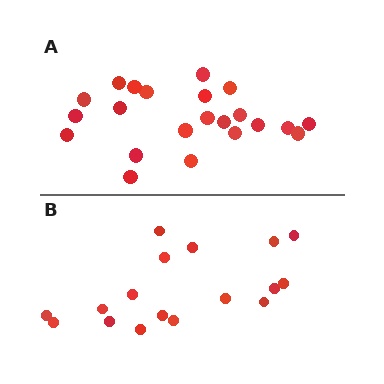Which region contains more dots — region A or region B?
Region A (the top region) has more dots.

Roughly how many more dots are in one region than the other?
Region A has about 5 more dots than region B.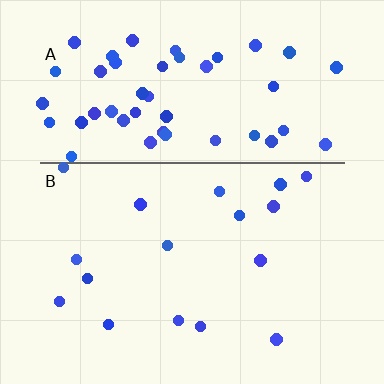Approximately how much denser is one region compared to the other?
Approximately 3.2× — region A over region B.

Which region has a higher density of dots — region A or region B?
A (the top).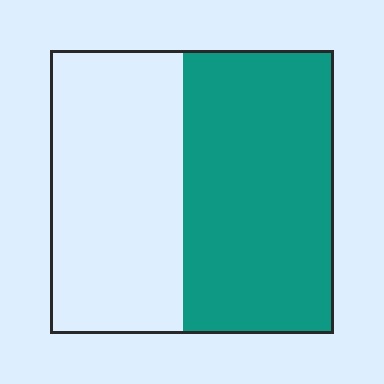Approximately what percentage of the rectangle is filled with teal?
Approximately 55%.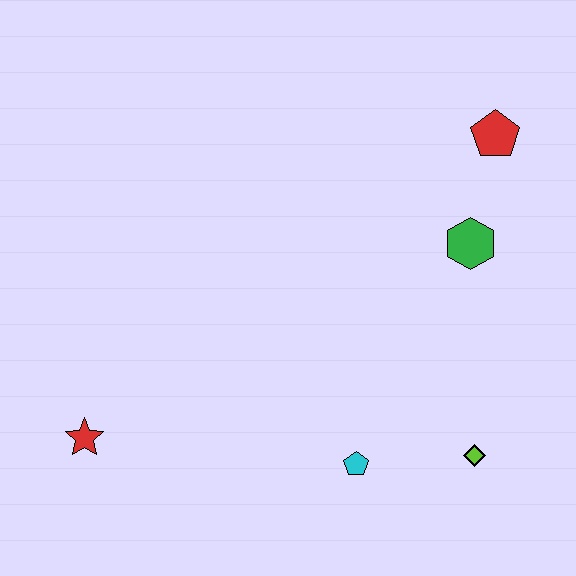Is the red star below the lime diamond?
No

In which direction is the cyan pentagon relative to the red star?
The cyan pentagon is to the right of the red star.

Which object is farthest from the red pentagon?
The red star is farthest from the red pentagon.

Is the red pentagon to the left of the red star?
No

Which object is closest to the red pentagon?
The green hexagon is closest to the red pentagon.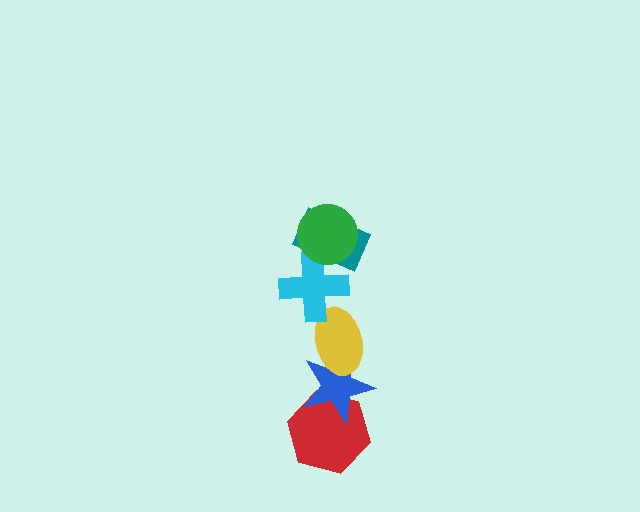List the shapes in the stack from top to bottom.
From top to bottom: the green circle, the teal rectangle, the cyan cross, the yellow ellipse, the blue star, the red hexagon.